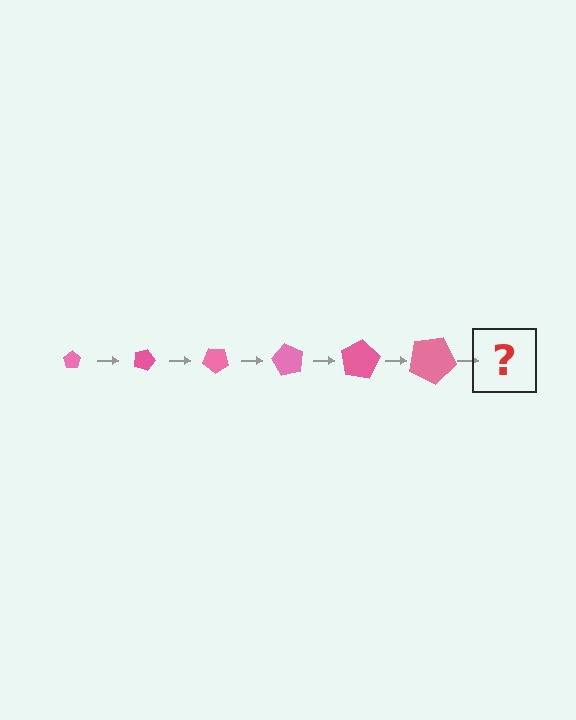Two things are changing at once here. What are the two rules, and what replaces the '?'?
The two rules are that the pentagon grows larger each step and it rotates 20 degrees each step. The '?' should be a pentagon, larger than the previous one and rotated 120 degrees from the start.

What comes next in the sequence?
The next element should be a pentagon, larger than the previous one and rotated 120 degrees from the start.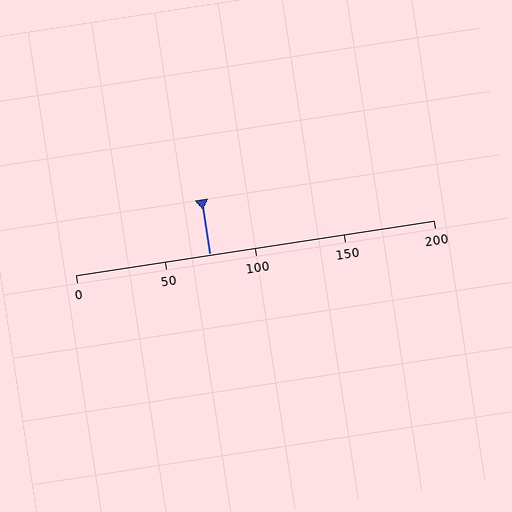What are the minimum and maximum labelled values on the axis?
The axis runs from 0 to 200.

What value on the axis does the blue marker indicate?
The marker indicates approximately 75.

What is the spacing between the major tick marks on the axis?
The major ticks are spaced 50 apart.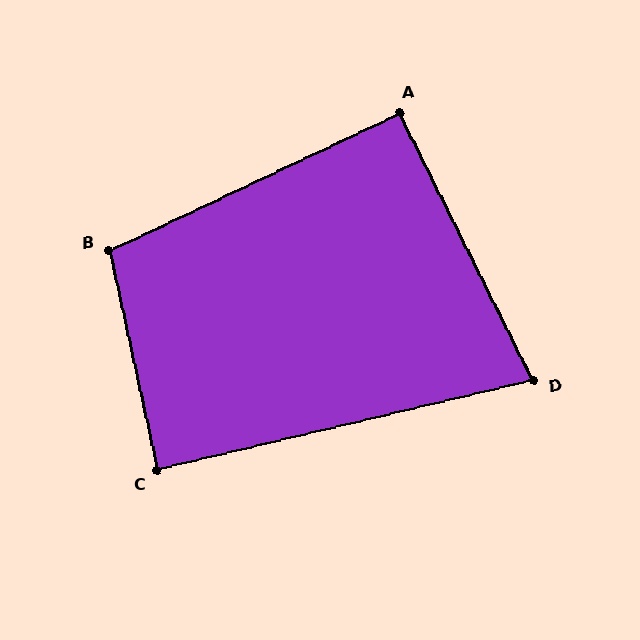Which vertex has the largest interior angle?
B, at approximately 103 degrees.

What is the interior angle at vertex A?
Approximately 91 degrees (approximately right).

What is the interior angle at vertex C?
Approximately 89 degrees (approximately right).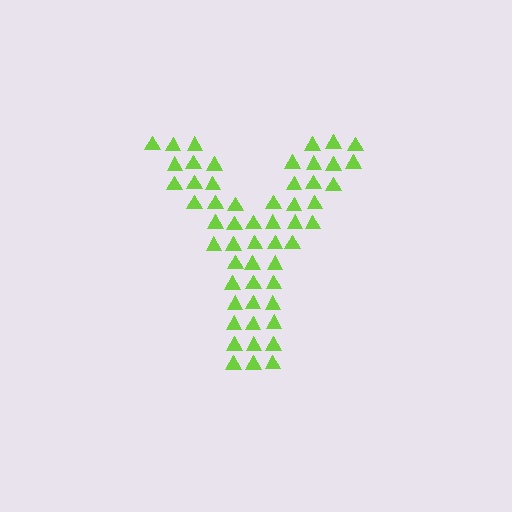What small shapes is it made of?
It is made of small triangles.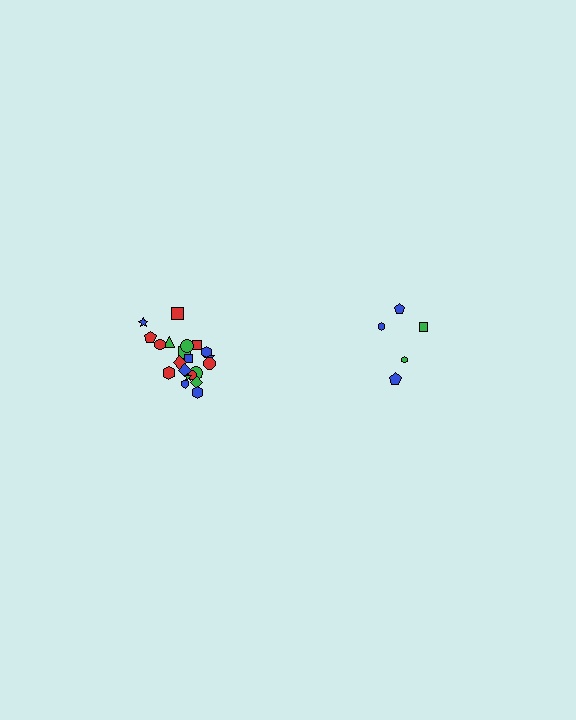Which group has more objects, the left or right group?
The left group.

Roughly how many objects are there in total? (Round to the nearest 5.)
Roughly 25 objects in total.